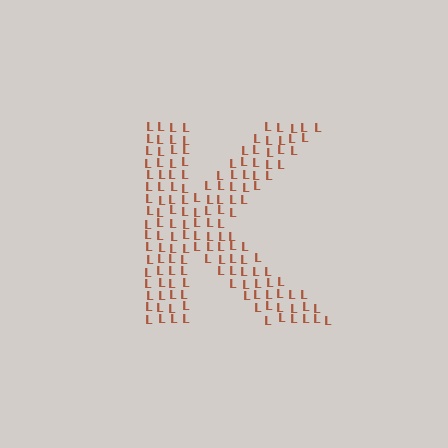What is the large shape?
The large shape is the letter K.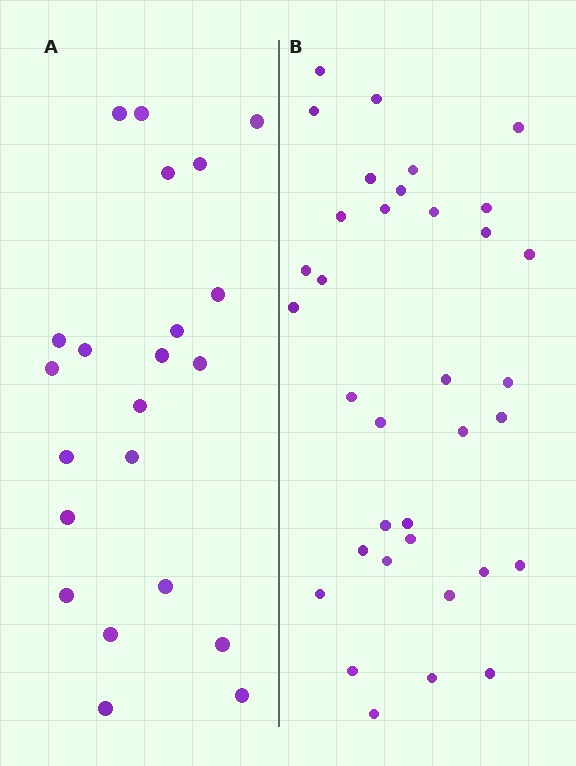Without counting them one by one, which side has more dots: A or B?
Region B (the right region) has more dots.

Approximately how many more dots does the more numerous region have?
Region B has approximately 15 more dots than region A.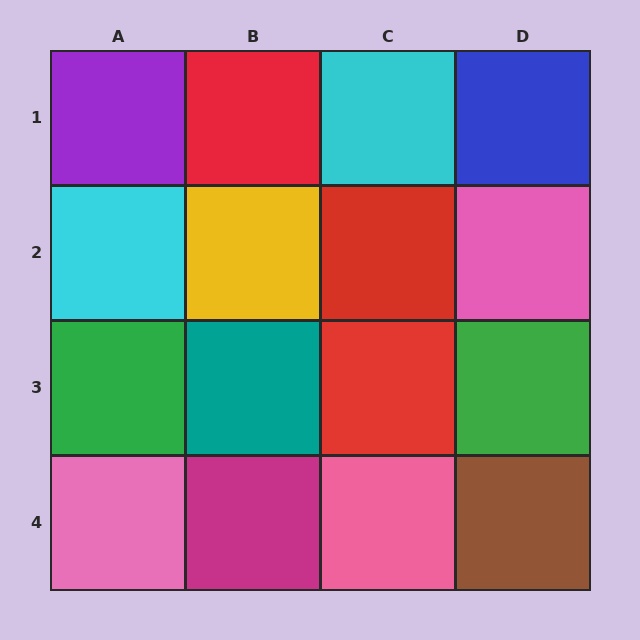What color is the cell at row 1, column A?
Purple.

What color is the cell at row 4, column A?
Pink.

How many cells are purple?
1 cell is purple.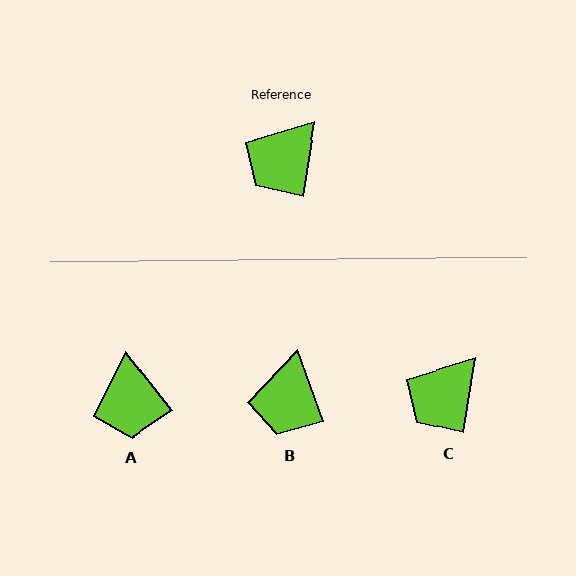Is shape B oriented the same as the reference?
No, it is off by about 29 degrees.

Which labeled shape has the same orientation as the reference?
C.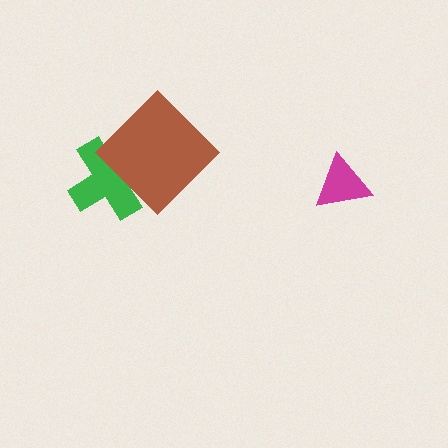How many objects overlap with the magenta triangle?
0 objects overlap with the magenta triangle.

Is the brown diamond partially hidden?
No, no other shape covers it.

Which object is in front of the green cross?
The brown diamond is in front of the green cross.